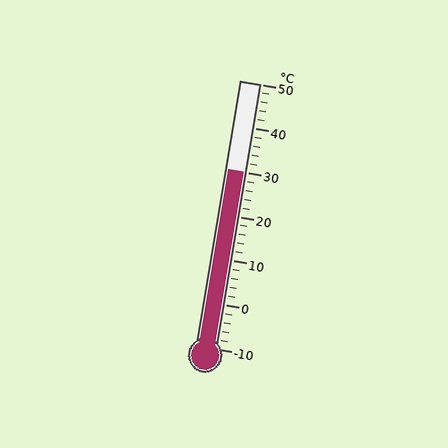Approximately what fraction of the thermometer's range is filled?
The thermometer is filled to approximately 65% of its range.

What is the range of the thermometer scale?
The thermometer scale ranges from -10°C to 50°C.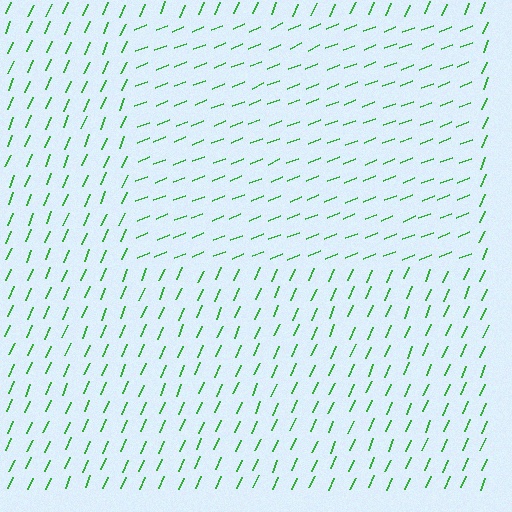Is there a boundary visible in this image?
Yes, there is a texture boundary formed by a change in line orientation.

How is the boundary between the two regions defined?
The boundary is defined purely by a change in line orientation (approximately 45 degrees difference). All lines are the same color and thickness.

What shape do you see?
I see a rectangle.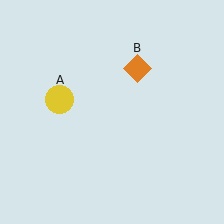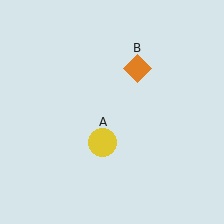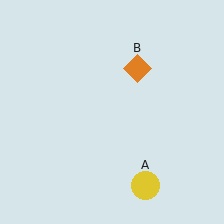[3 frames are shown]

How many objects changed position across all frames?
1 object changed position: yellow circle (object A).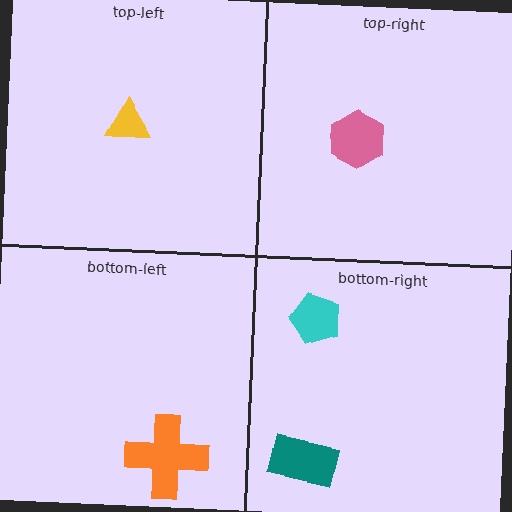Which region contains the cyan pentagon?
The bottom-right region.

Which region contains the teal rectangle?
The bottom-right region.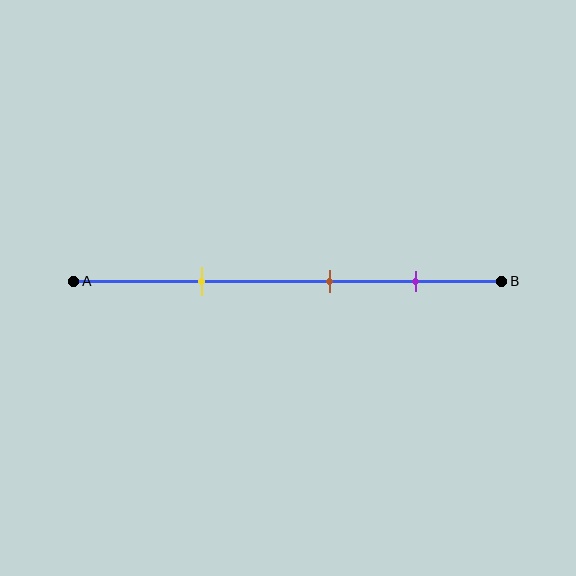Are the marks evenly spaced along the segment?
Yes, the marks are approximately evenly spaced.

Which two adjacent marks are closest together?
The brown and purple marks are the closest adjacent pair.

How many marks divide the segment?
There are 3 marks dividing the segment.